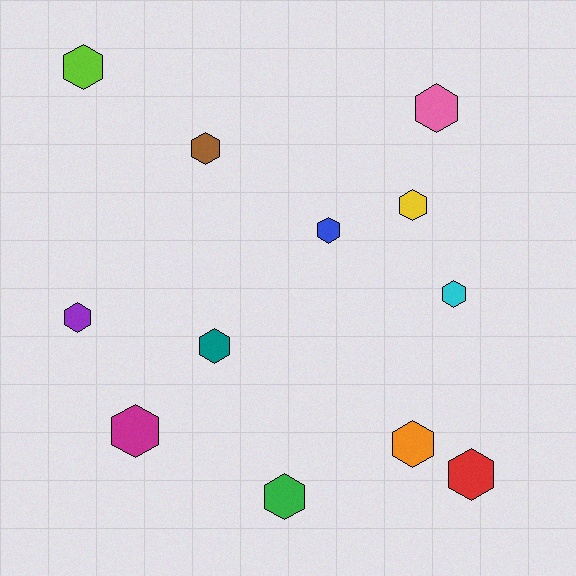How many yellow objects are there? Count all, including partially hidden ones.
There is 1 yellow object.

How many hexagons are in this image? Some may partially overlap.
There are 12 hexagons.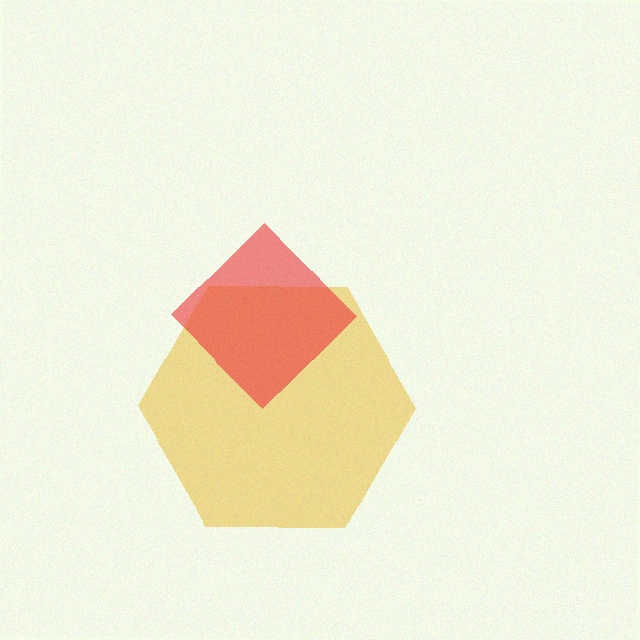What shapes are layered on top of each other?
The layered shapes are: a yellow hexagon, a red diamond.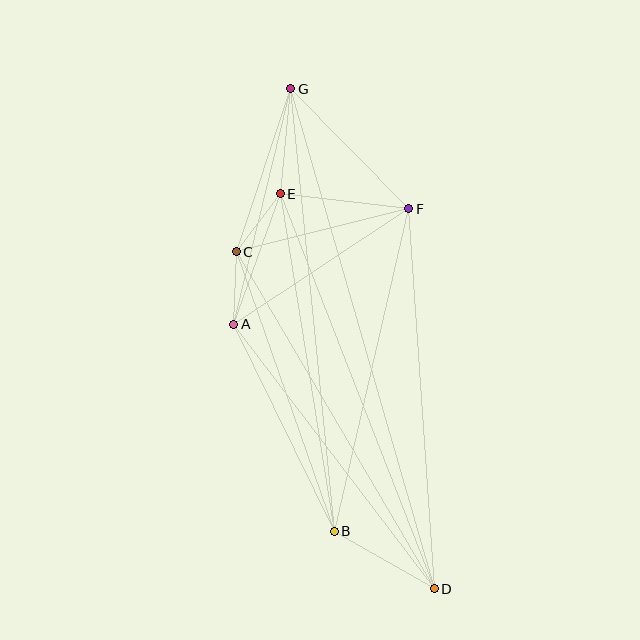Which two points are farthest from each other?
Points D and G are farthest from each other.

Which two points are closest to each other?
Points A and C are closest to each other.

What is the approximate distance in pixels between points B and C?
The distance between B and C is approximately 296 pixels.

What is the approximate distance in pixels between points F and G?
The distance between F and G is approximately 168 pixels.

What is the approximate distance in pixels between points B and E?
The distance between B and E is approximately 342 pixels.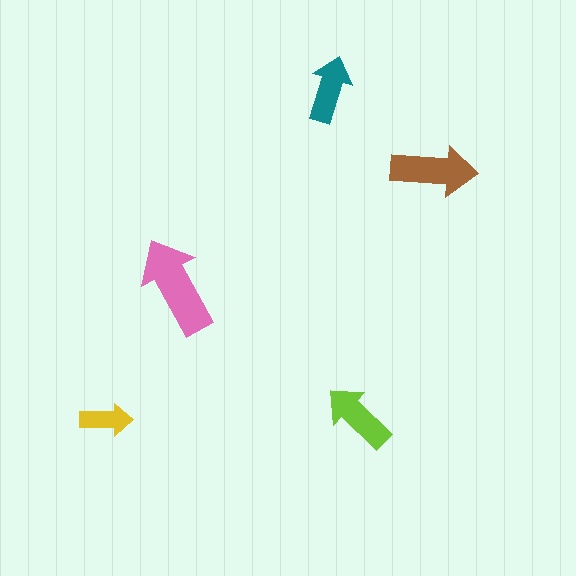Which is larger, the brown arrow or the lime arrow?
The brown one.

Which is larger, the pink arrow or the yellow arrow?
The pink one.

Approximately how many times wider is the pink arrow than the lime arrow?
About 1.5 times wider.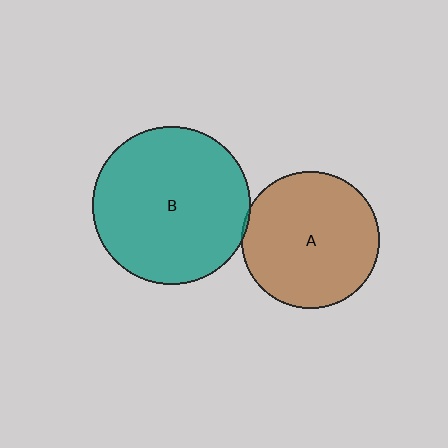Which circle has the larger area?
Circle B (teal).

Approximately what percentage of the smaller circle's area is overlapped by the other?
Approximately 5%.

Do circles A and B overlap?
Yes.